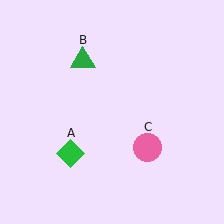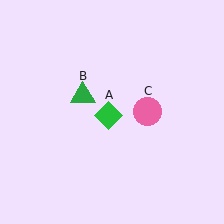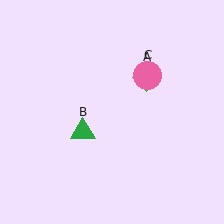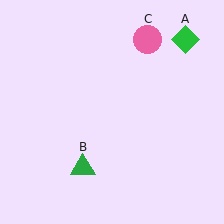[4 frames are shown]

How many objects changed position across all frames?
3 objects changed position: green diamond (object A), green triangle (object B), pink circle (object C).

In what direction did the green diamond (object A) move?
The green diamond (object A) moved up and to the right.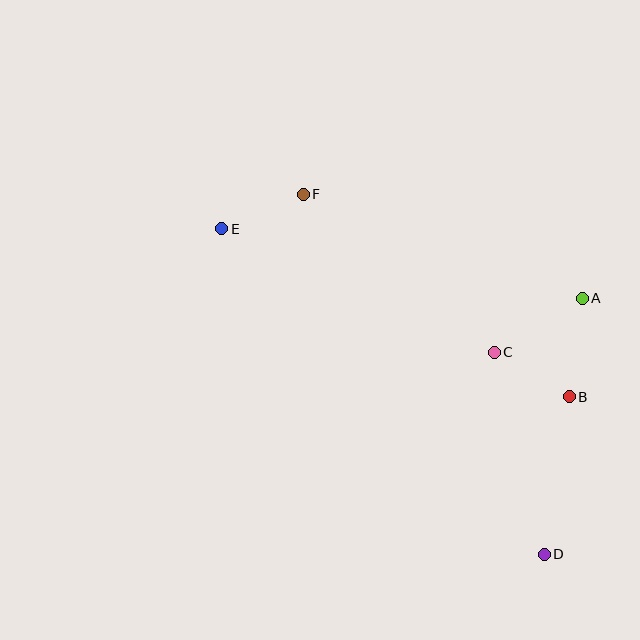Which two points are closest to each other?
Points B and C are closest to each other.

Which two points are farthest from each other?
Points D and E are farthest from each other.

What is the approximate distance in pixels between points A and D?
The distance between A and D is approximately 259 pixels.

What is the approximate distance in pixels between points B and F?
The distance between B and F is approximately 334 pixels.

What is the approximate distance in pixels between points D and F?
The distance between D and F is approximately 433 pixels.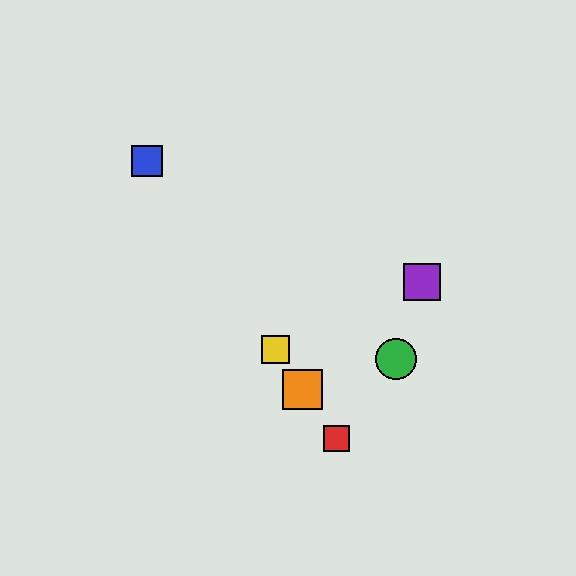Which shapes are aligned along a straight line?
The red square, the blue square, the yellow square, the orange square are aligned along a straight line.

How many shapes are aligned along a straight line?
4 shapes (the red square, the blue square, the yellow square, the orange square) are aligned along a straight line.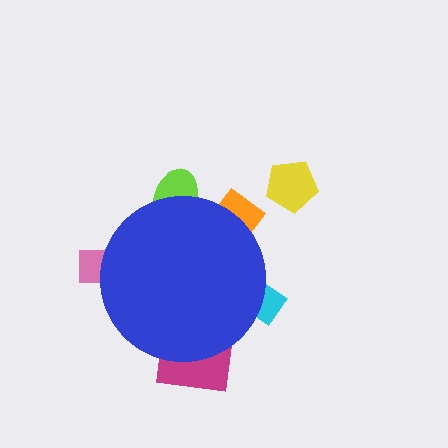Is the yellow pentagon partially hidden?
No, the yellow pentagon is fully visible.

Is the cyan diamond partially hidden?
Yes, the cyan diamond is partially hidden behind the blue circle.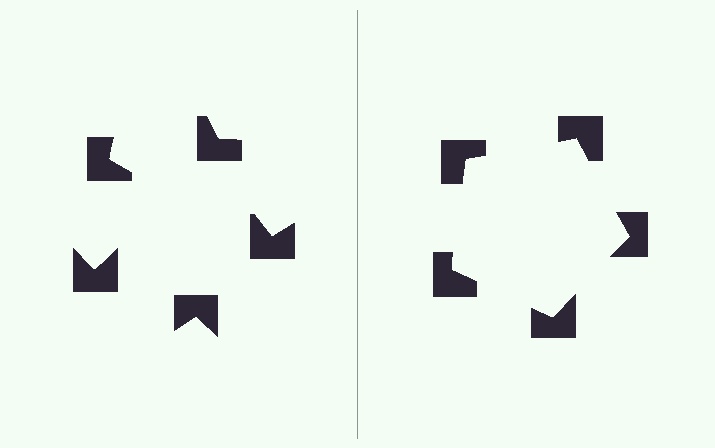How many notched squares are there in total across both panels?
10 — 5 on each side.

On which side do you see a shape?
An illusory pentagon appears on the right side. On the left side the wedge cuts are rotated, so no coherent shape forms.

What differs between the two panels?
The notched squares are positioned identically on both sides; only the wedge orientations differ. On the right they align to a pentagon; on the left they are misaligned.